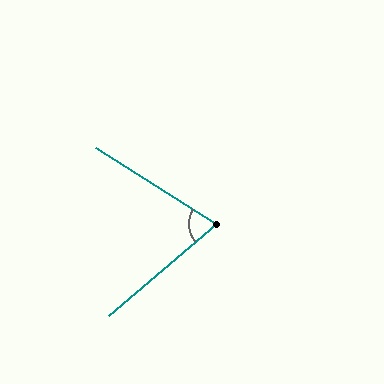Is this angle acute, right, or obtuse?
It is acute.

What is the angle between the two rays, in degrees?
Approximately 72 degrees.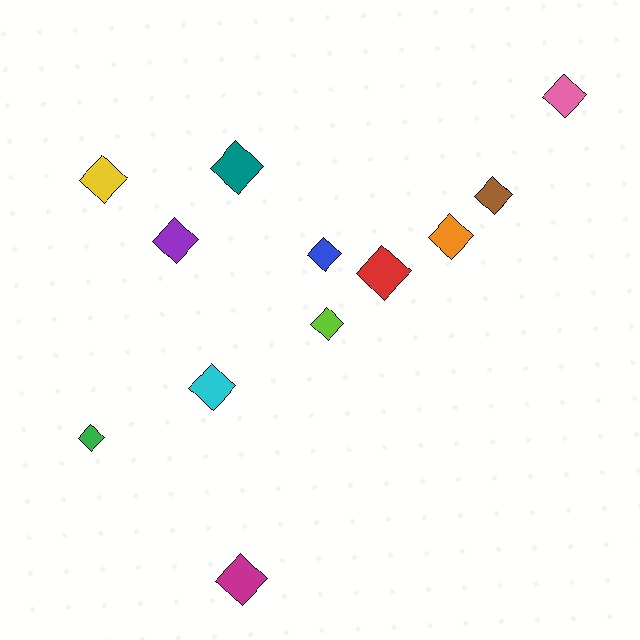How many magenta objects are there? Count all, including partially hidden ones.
There is 1 magenta object.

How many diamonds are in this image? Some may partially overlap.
There are 12 diamonds.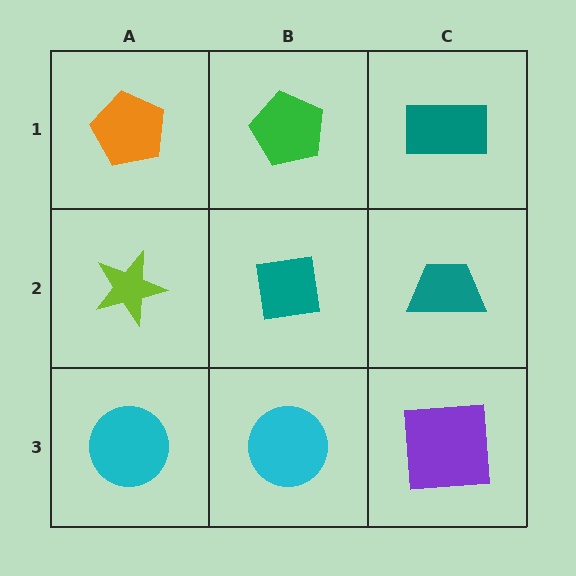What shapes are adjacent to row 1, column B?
A teal square (row 2, column B), an orange pentagon (row 1, column A), a teal rectangle (row 1, column C).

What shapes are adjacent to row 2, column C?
A teal rectangle (row 1, column C), a purple square (row 3, column C), a teal square (row 2, column B).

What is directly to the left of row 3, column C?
A cyan circle.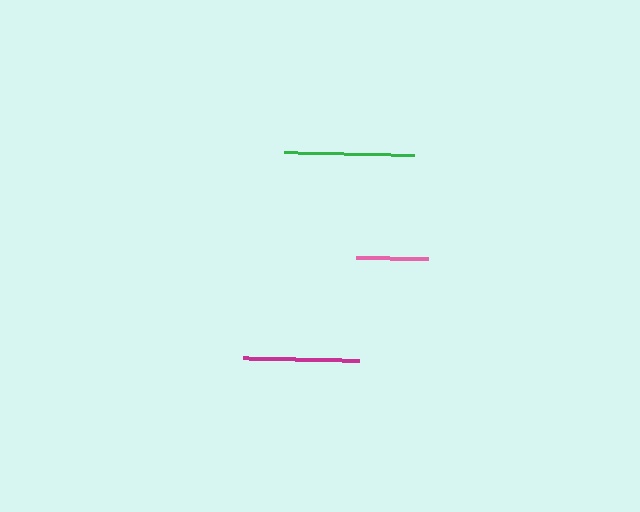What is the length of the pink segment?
The pink segment is approximately 72 pixels long.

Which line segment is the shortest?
The pink line is the shortest at approximately 72 pixels.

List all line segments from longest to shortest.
From longest to shortest: green, magenta, pink.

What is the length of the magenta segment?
The magenta segment is approximately 117 pixels long.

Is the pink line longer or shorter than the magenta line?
The magenta line is longer than the pink line.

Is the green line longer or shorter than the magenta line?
The green line is longer than the magenta line.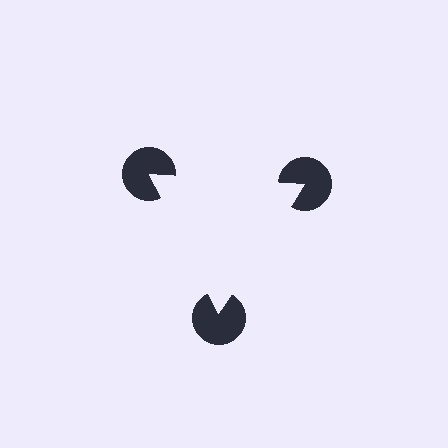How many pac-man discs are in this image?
There are 3 — one at each vertex of the illusory triangle.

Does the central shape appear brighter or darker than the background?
It typically appears slightly brighter than the background, even though no actual brightness change is drawn.